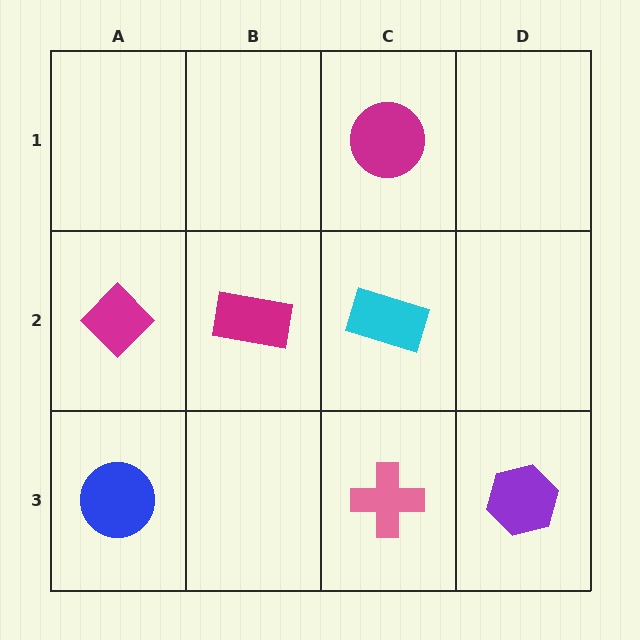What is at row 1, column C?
A magenta circle.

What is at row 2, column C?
A cyan rectangle.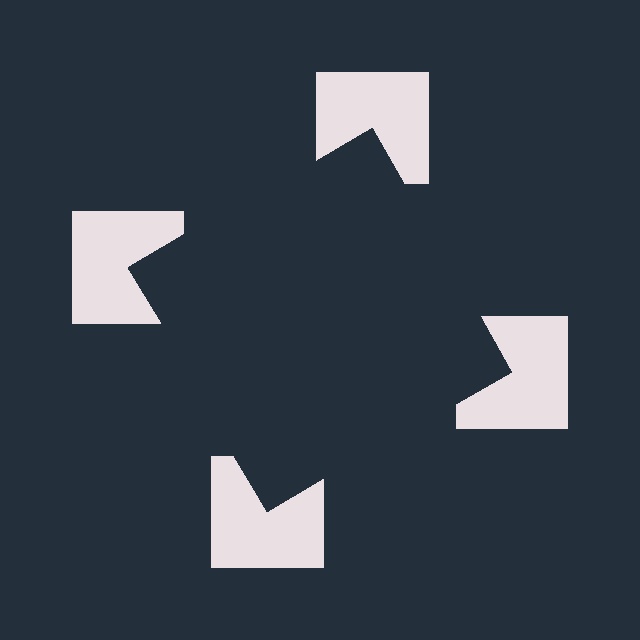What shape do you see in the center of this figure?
An illusory square — its edges are inferred from the aligned wedge cuts in the notched squares, not physically drawn.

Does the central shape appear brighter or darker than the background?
It typically appears slightly darker than the background, even though no actual brightness change is drawn.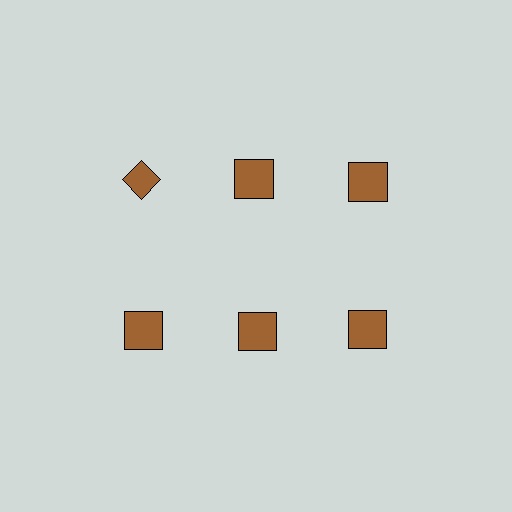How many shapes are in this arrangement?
There are 6 shapes arranged in a grid pattern.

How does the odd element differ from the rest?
It has a different shape: diamond instead of square.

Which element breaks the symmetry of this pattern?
The brown diamond in the top row, leftmost column breaks the symmetry. All other shapes are brown squares.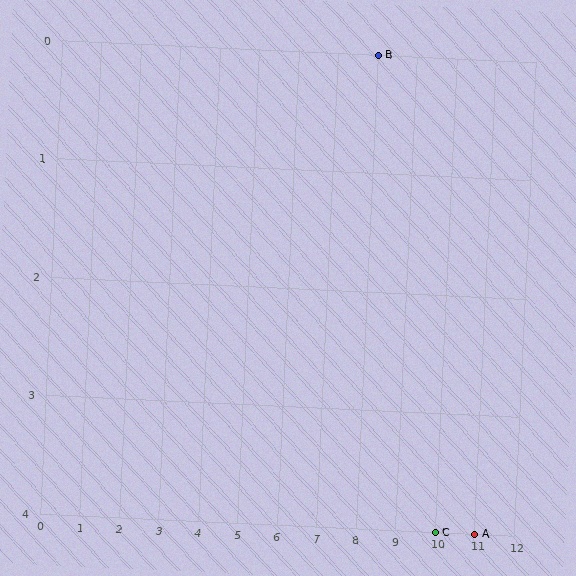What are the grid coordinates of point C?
Point C is at grid coordinates (10, 4).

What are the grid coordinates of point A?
Point A is at grid coordinates (11, 4).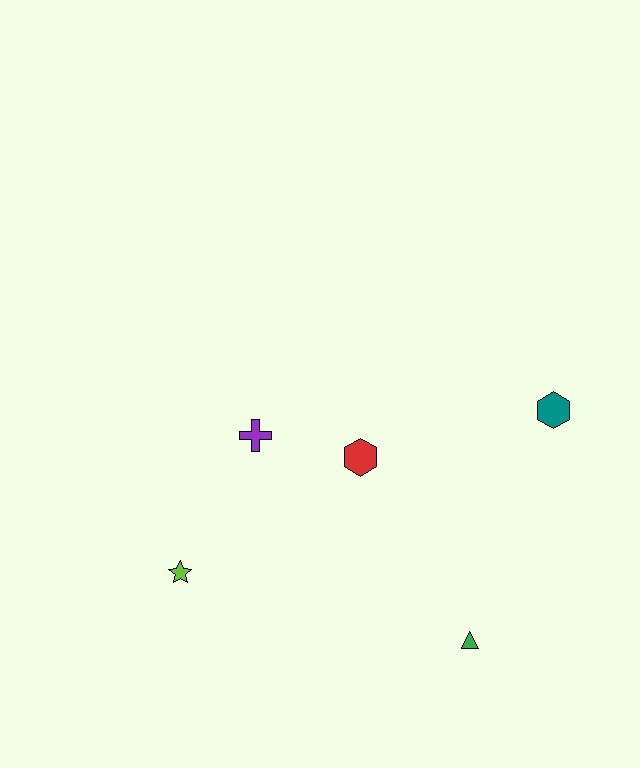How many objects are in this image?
There are 5 objects.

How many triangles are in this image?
There is 1 triangle.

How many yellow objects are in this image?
There are no yellow objects.